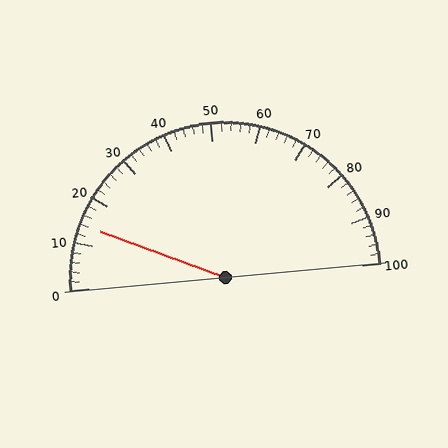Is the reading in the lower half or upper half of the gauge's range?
The reading is in the lower half of the range (0 to 100).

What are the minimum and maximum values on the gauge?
The gauge ranges from 0 to 100.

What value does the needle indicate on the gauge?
The needle indicates approximately 14.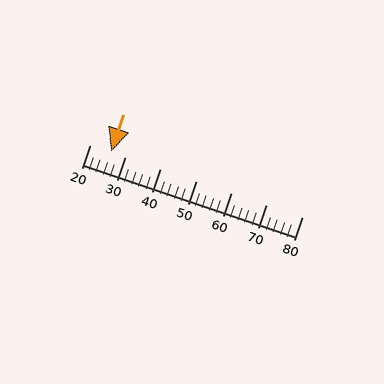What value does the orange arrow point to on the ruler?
The orange arrow points to approximately 26.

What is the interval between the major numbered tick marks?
The major tick marks are spaced 10 units apart.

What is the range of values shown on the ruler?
The ruler shows values from 20 to 80.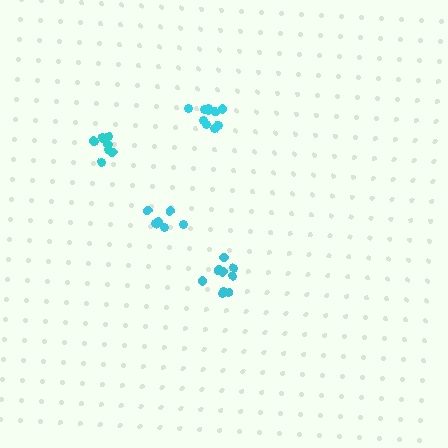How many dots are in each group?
Group 1: 6 dots, Group 2: 10 dots, Group 3: 9 dots, Group 4: 8 dots (33 total).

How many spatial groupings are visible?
There are 4 spatial groupings.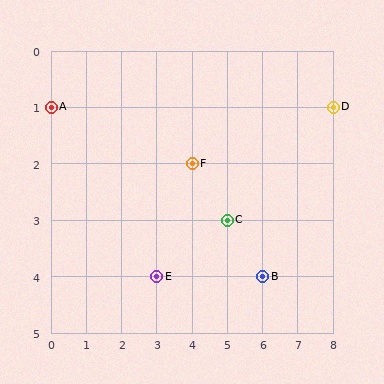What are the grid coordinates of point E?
Point E is at grid coordinates (3, 4).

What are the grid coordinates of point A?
Point A is at grid coordinates (0, 1).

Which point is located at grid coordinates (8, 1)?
Point D is at (8, 1).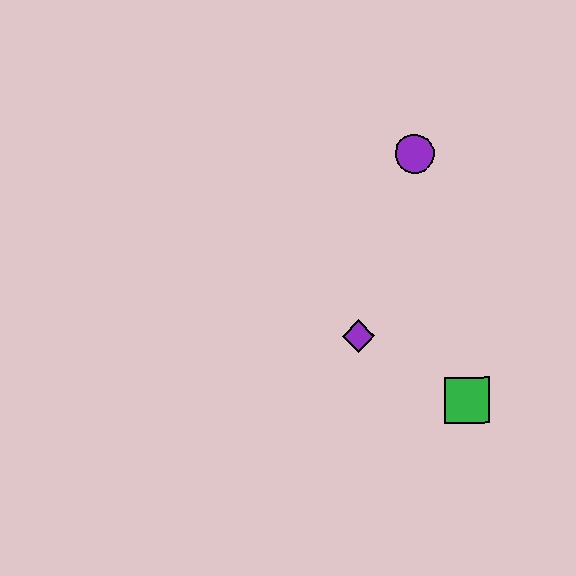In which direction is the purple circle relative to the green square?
The purple circle is above the green square.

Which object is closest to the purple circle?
The purple diamond is closest to the purple circle.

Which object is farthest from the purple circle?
The green square is farthest from the purple circle.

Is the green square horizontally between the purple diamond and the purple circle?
No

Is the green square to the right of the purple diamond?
Yes